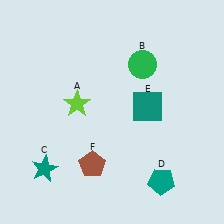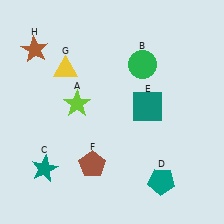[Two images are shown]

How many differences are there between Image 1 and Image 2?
There are 2 differences between the two images.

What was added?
A yellow triangle (G), a brown star (H) were added in Image 2.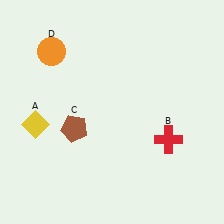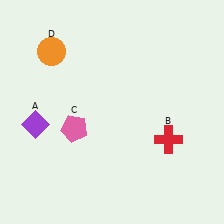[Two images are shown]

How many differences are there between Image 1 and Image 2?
There are 2 differences between the two images.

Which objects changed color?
A changed from yellow to purple. C changed from brown to pink.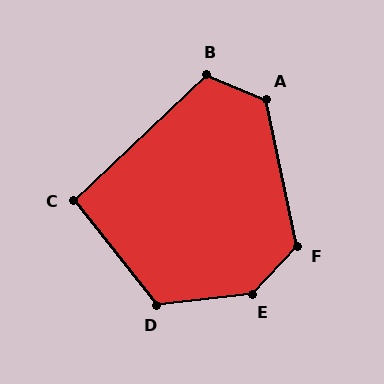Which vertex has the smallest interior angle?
C, at approximately 95 degrees.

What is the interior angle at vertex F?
Approximately 125 degrees (obtuse).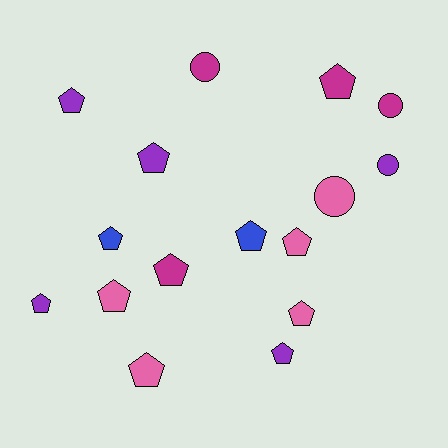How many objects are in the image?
There are 16 objects.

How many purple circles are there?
There is 1 purple circle.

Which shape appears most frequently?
Pentagon, with 12 objects.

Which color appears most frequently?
Pink, with 5 objects.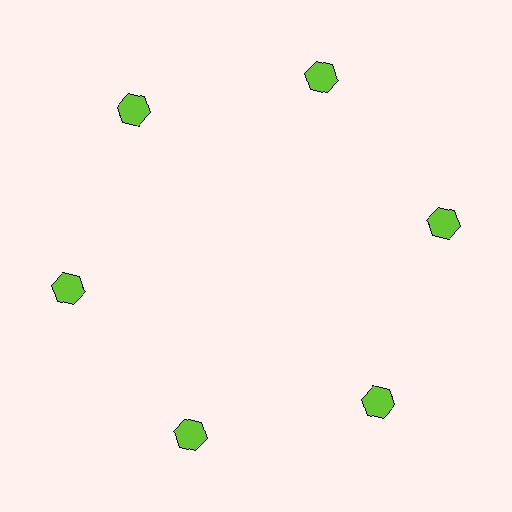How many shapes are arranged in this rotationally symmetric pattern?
There are 6 shapes, arranged in 6 groups of 1.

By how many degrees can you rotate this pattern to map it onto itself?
The pattern maps onto itself every 60 degrees of rotation.